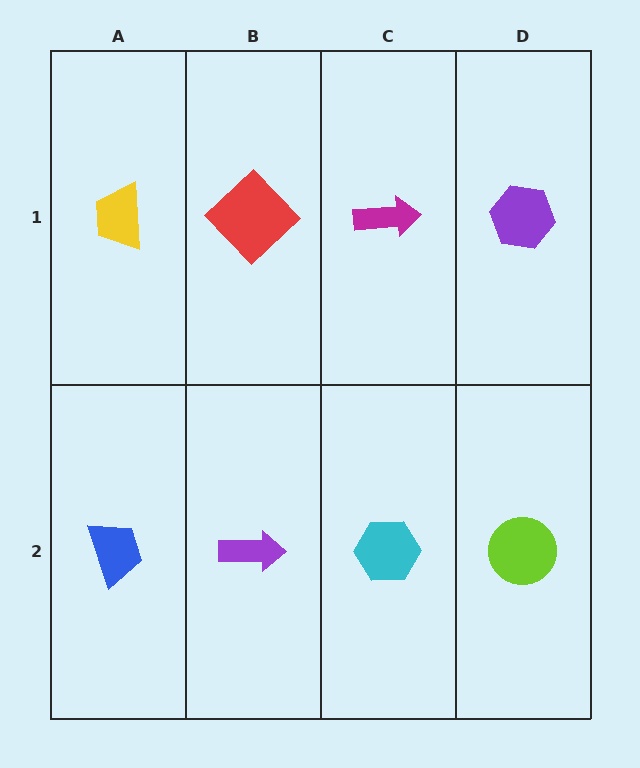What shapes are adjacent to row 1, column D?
A lime circle (row 2, column D), a magenta arrow (row 1, column C).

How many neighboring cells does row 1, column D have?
2.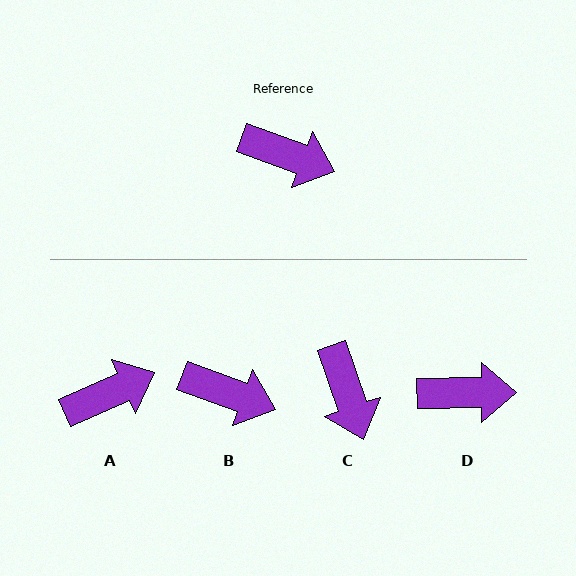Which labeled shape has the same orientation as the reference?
B.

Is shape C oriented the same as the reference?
No, it is off by about 51 degrees.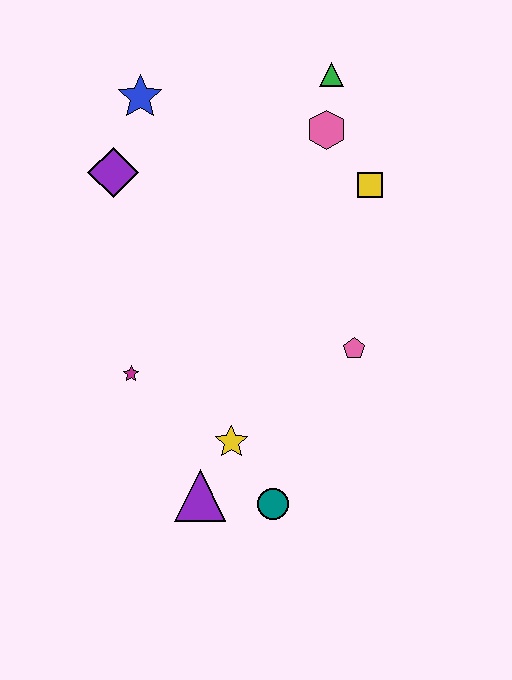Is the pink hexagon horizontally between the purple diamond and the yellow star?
No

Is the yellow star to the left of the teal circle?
Yes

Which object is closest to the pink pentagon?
The yellow star is closest to the pink pentagon.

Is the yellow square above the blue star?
No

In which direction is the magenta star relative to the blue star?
The magenta star is below the blue star.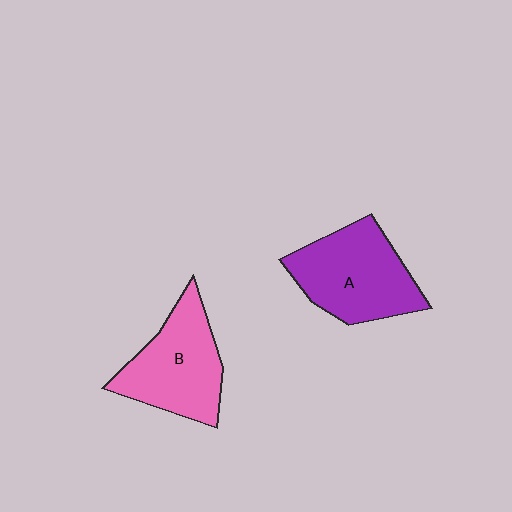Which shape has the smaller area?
Shape B (pink).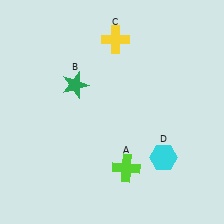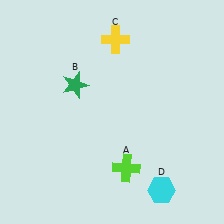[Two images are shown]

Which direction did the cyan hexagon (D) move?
The cyan hexagon (D) moved down.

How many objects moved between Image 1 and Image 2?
1 object moved between the two images.